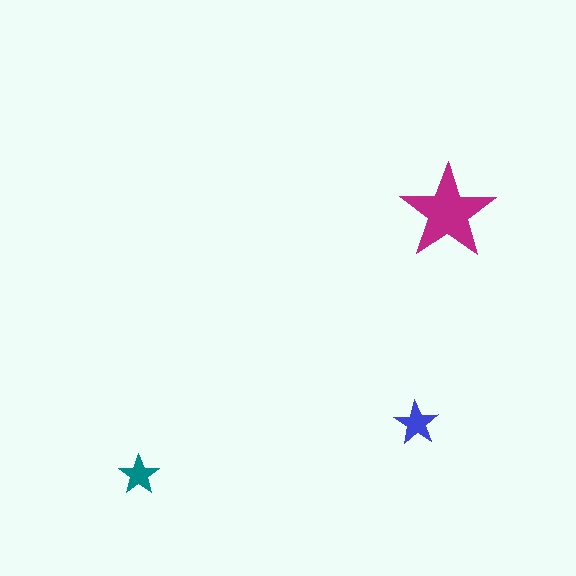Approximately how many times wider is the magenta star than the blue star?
About 2 times wider.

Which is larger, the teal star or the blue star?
The blue one.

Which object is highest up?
The magenta star is topmost.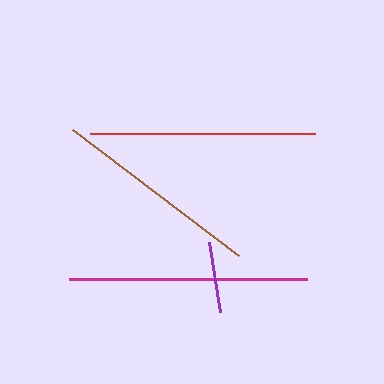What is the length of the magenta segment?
The magenta segment is approximately 238 pixels long.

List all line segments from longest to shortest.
From longest to shortest: magenta, red, brown, purple.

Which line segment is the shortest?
The purple line is the shortest at approximately 71 pixels.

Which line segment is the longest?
The magenta line is the longest at approximately 238 pixels.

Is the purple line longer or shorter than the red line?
The red line is longer than the purple line.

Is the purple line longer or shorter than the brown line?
The brown line is longer than the purple line.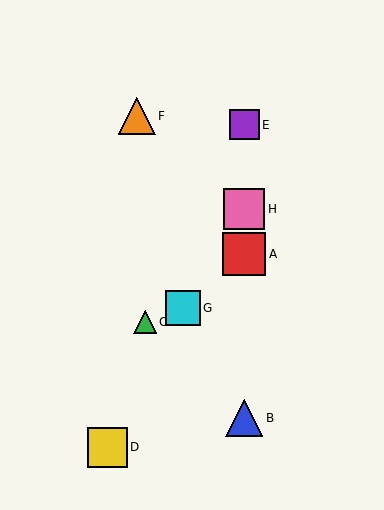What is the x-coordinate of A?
Object A is at x≈244.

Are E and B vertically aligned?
Yes, both are at x≈244.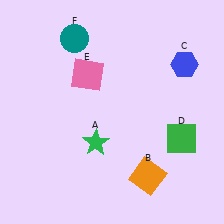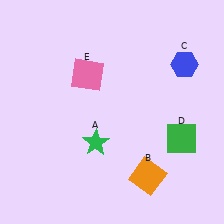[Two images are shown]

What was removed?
The teal circle (F) was removed in Image 2.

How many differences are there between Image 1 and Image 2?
There is 1 difference between the two images.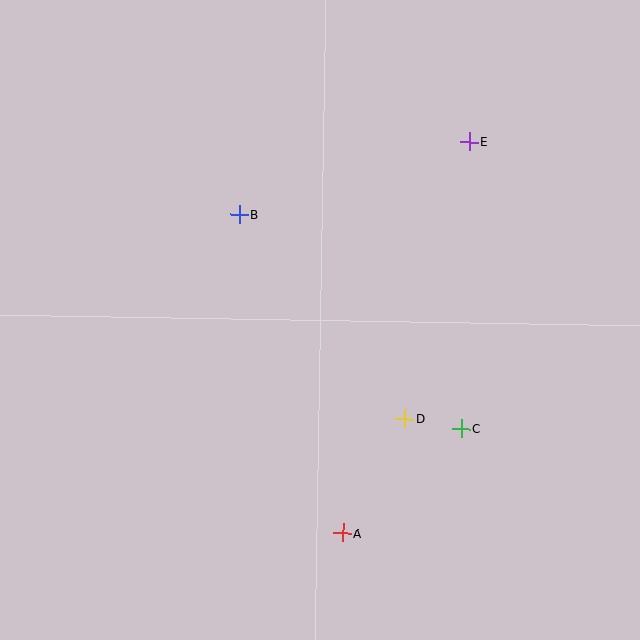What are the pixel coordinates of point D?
Point D is at (405, 419).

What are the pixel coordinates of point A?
Point A is at (343, 533).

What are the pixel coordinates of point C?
Point C is at (461, 429).